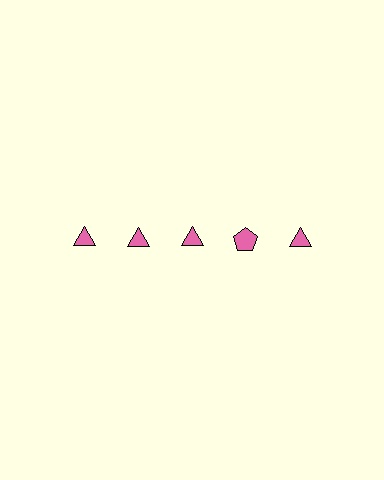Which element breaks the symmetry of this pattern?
The pink pentagon in the top row, second from right column breaks the symmetry. All other shapes are pink triangles.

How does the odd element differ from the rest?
It has a different shape: pentagon instead of triangle.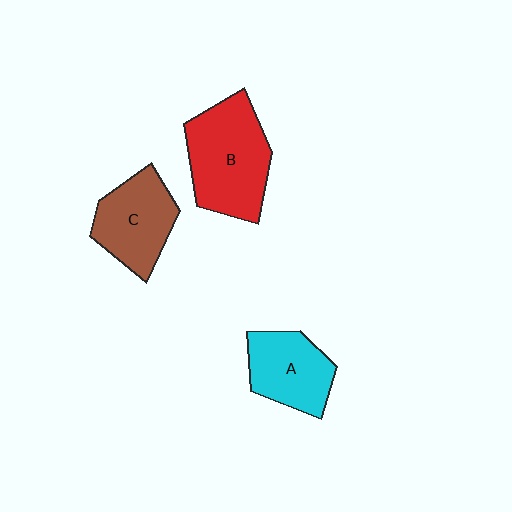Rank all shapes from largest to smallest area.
From largest to smallest: B (red), C (brown), A (cyan).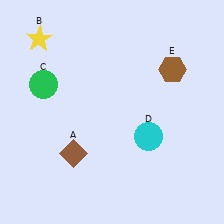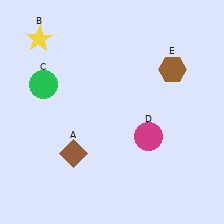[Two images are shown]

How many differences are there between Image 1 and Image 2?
There is 1 difference between the two images.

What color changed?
The circle (D) changed from cyan in Image 1 to magenta in Image 2.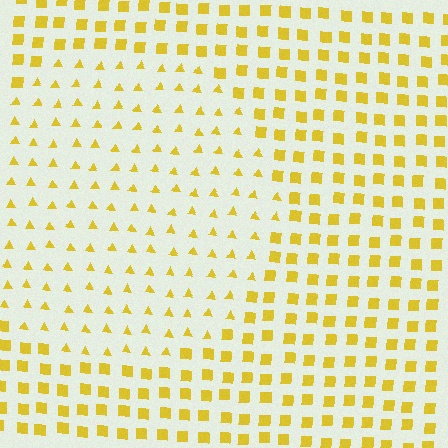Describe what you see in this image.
The image is filled with small yellow elements arranged in a uniform grid. A circle-shaped region contains triangles, while the surrounding area contains squares. The boundary is defined purely by the change in element shape.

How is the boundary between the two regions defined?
The boundary is defined by a change in element shape: triangles inside vs. squares outside. All elements share the same color and spacing.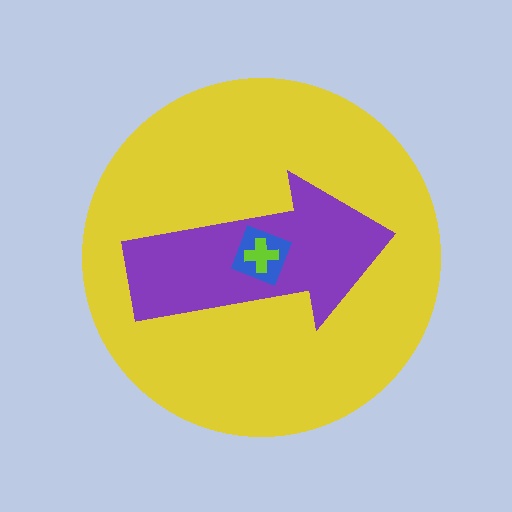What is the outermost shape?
The yellow circle.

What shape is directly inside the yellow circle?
The purple arrow.